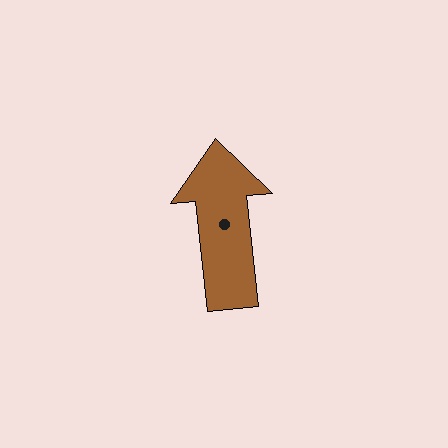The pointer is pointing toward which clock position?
Roughly 12 o'clock.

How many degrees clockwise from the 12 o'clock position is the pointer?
Approximately 354 degrees.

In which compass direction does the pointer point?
North.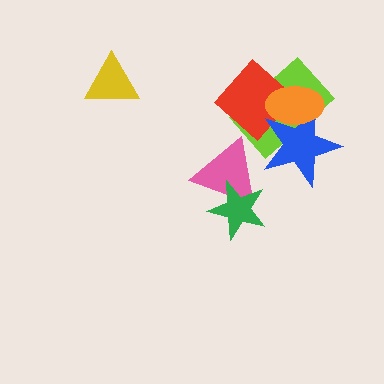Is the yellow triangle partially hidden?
No, no other shape covers it.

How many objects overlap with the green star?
1 object overlaps with the green star.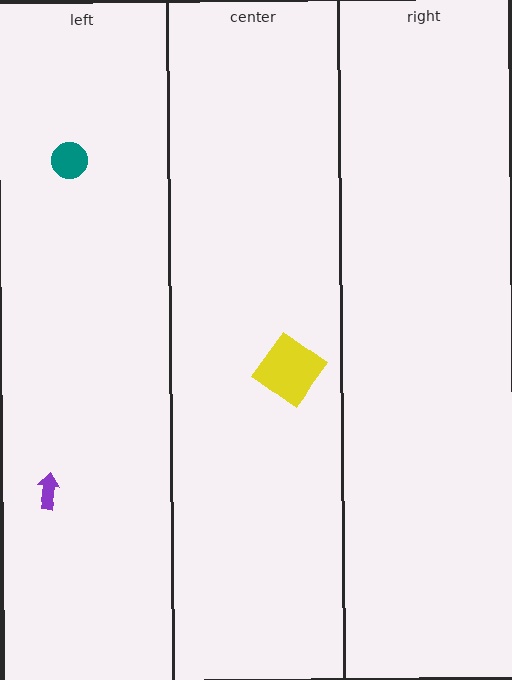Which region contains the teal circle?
The left region.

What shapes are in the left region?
The teal circle, the purple arrow.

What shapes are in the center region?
The yellow diamond.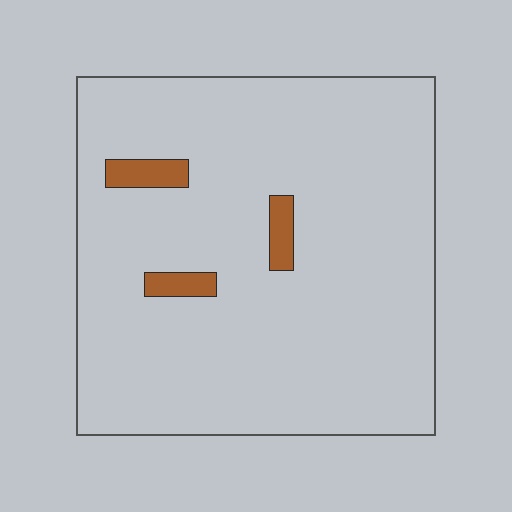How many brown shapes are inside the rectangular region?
3.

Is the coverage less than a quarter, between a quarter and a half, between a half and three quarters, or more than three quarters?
Less than a quarter.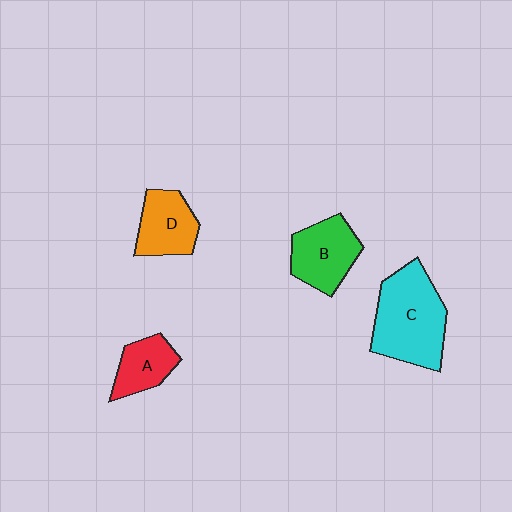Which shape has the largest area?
Shape C (cyan).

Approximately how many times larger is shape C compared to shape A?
Approximately 2.1 times.